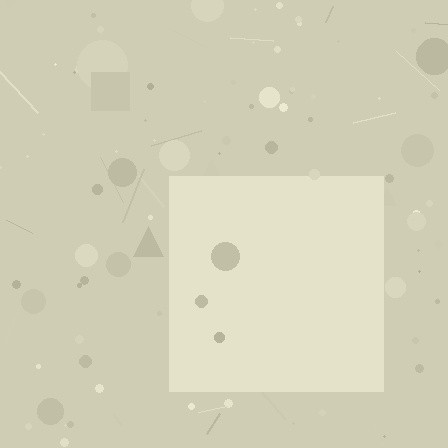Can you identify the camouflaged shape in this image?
The camouflaged shape is a square.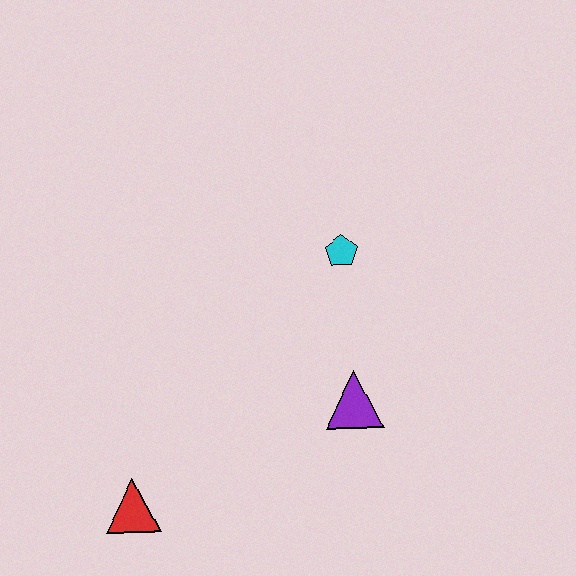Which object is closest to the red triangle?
The purple triangle is closest to the red triangle.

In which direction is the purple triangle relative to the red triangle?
The purple triangle is to the right of the red triangle.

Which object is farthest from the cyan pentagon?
The red triangle is farthest from the cyan pentagon.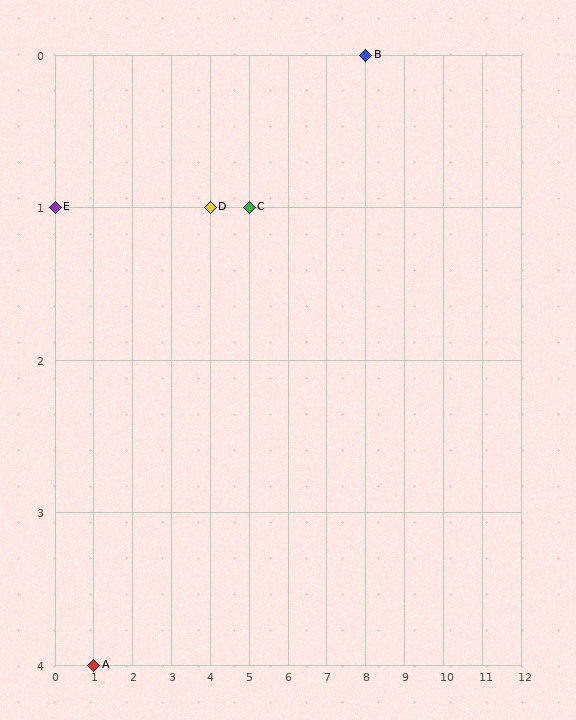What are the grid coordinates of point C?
Point C is at grid coordinates (5, 1).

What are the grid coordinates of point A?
Point A is at grid coordinates (1, 4).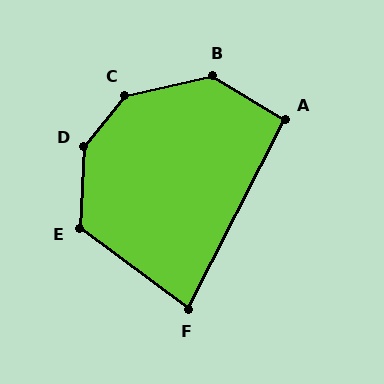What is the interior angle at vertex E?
Approximately 125 degrees (obtuse).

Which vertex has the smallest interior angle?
F, at approximately 80 degrees.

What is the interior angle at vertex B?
Approximately 136 degrees (obtuse).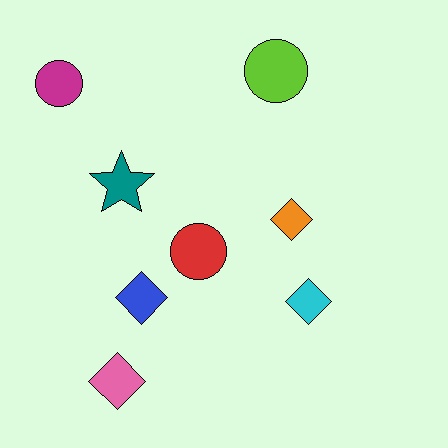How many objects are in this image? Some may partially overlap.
There are 8 objects.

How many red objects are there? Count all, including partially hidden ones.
There is 1 red object.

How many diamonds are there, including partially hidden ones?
There are 4 diamonds.